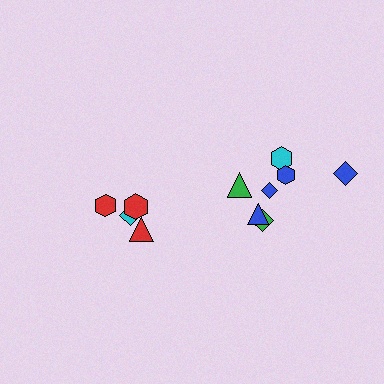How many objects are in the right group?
There are 7 objects.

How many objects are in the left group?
There are 4 objects.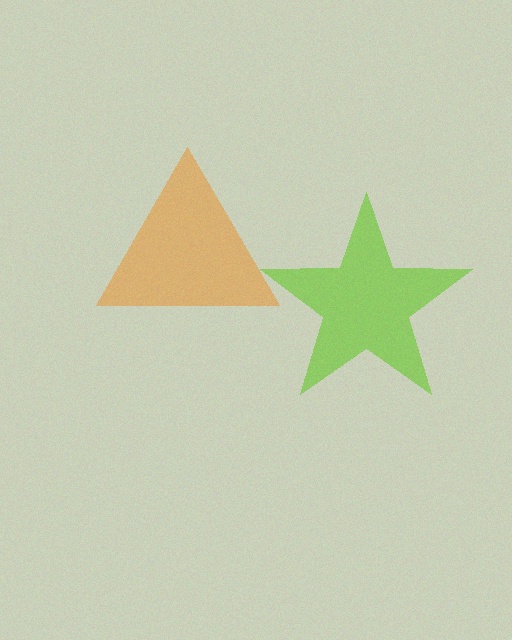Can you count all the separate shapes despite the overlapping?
Yes, there are 2 separate shapes.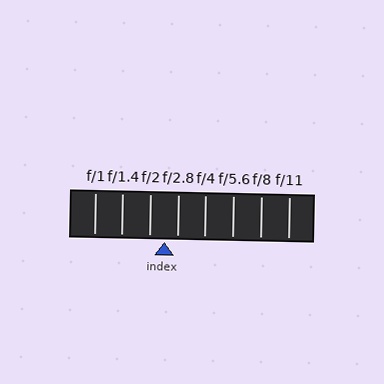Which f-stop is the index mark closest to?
The index mark is closest to f/2.8.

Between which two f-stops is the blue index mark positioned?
The index mark is between f/2 and f/2.8.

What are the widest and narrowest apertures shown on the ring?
The widest aperture shown is f/1 and the narrowest is f/11.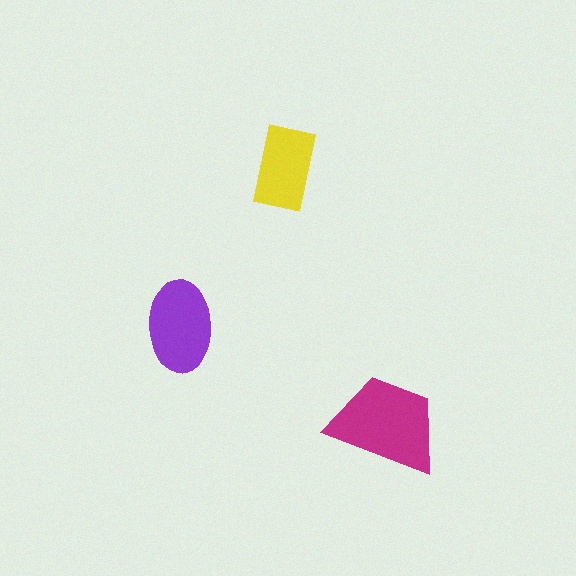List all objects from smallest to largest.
The yellow rectangle, the purple ellipse, the magenta trapezoid.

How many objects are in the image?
There are 3 objects in the image.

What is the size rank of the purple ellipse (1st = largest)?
2nd.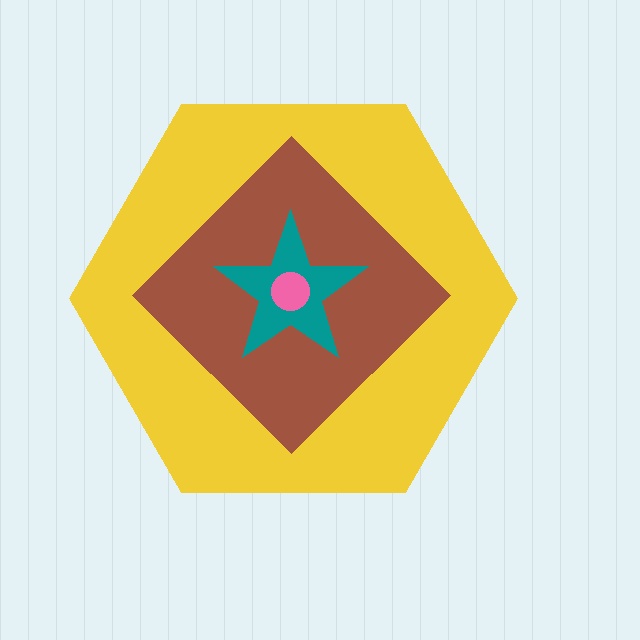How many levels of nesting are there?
4.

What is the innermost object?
The pink circle.